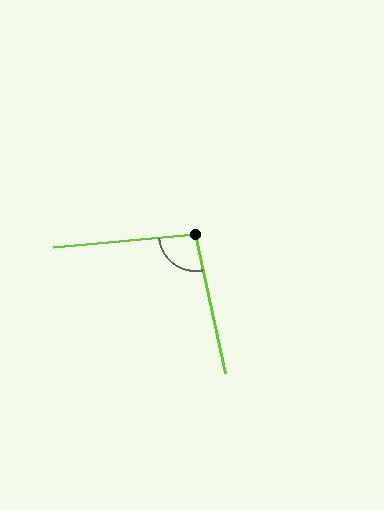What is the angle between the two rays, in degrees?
Approximately 97 degrees.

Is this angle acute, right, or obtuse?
It is obtuse.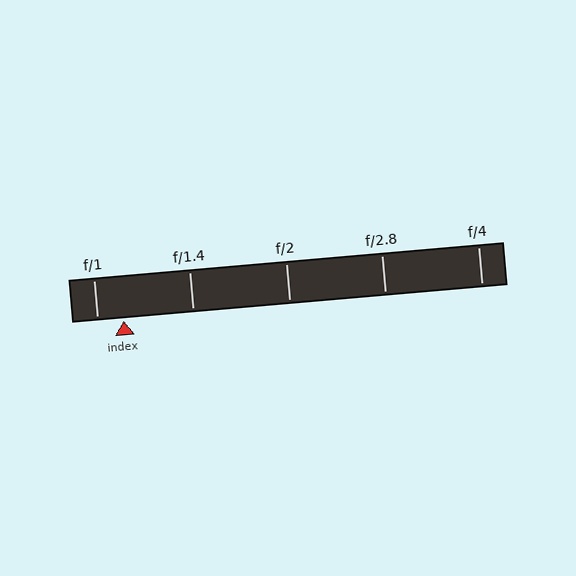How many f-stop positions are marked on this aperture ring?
There are 5 f-stop positions marked.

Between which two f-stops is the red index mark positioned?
The index mark is between f/1 and f/1.4.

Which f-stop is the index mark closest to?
The index mark is closest to f/1.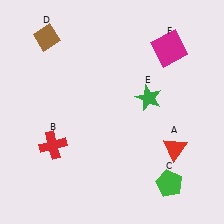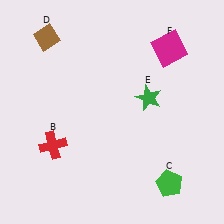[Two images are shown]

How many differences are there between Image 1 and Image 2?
There is 1 difference between the two images.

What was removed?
The red triangle (A) was removed in Image 2.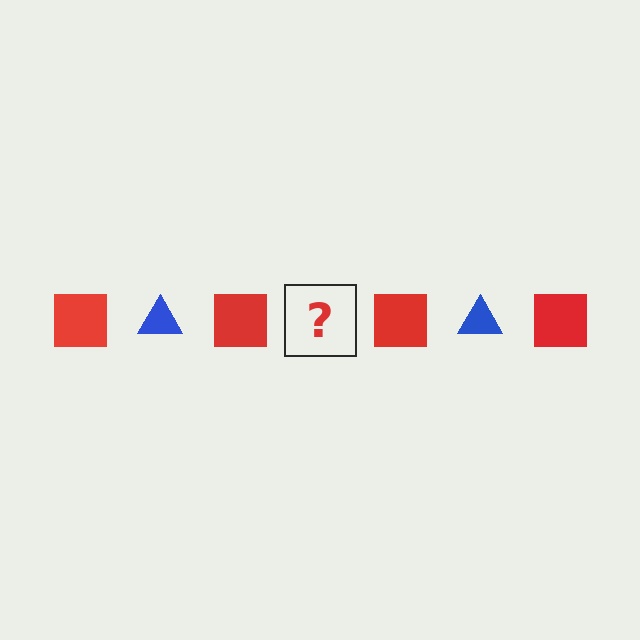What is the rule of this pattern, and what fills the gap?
The rule is that the pattern alternates between red square and blue triangle. The gap should be filled with a blue triangle.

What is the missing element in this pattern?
The missing element is a blue triangle.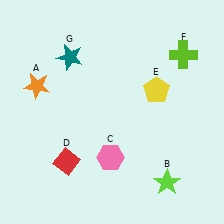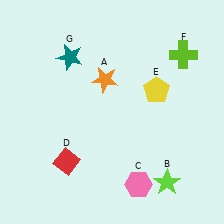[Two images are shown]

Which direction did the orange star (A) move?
The orange star (A) moved right.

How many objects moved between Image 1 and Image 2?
2 objects moved between the two images.